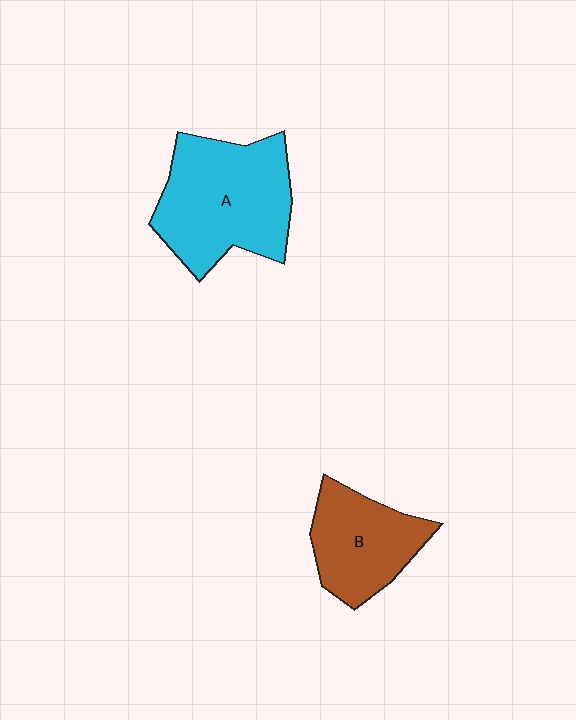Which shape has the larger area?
Shape A (cyan).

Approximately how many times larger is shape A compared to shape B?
Approximately 1.5 times.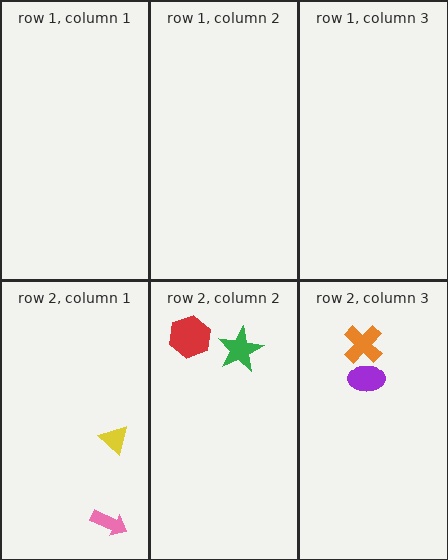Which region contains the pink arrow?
The row 2, column 1 region.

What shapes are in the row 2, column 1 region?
The pink arrow, the yellow triangle.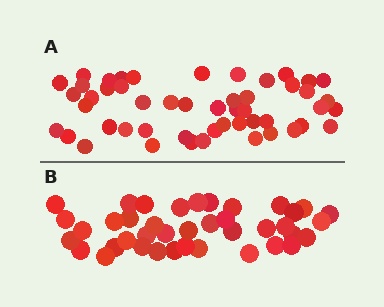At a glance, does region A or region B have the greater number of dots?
Region A (the top region) has more dots.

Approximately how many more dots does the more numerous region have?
Region A has roughly 10 or so more dots than region B.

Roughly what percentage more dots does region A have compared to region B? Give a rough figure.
About 25% more.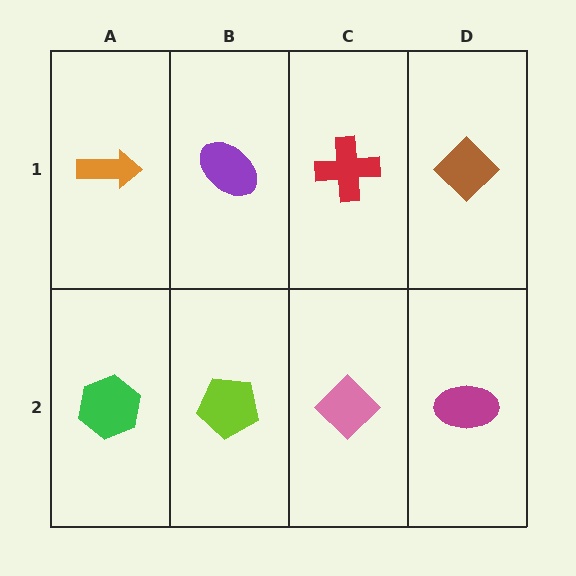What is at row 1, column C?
A red cross.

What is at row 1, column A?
An orange arrow.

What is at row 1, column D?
A brown diamond.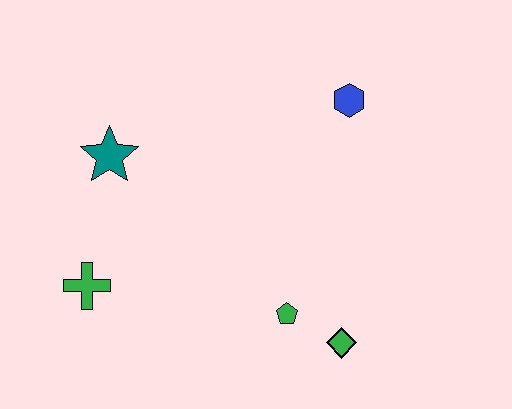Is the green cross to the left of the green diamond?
Yes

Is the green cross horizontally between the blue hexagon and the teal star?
No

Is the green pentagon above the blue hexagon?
No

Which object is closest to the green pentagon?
The green diamond is closest to the green pentagon.